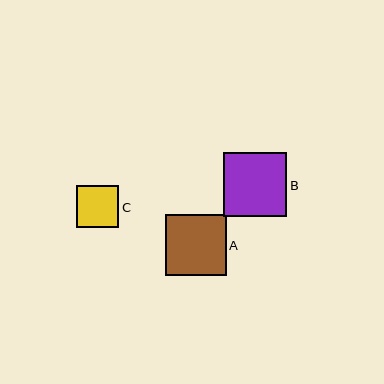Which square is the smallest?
Square C is the smallest with a size of approximately 42 pixels.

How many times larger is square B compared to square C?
Square B is approximately 1.5 times the size of square C.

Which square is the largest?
Square B is the largest with a size of approximately 64 pixels.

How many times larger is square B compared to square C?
Square B is approximately 1.5 times the size of square C.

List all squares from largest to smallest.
From largest to smallest: B, A, C.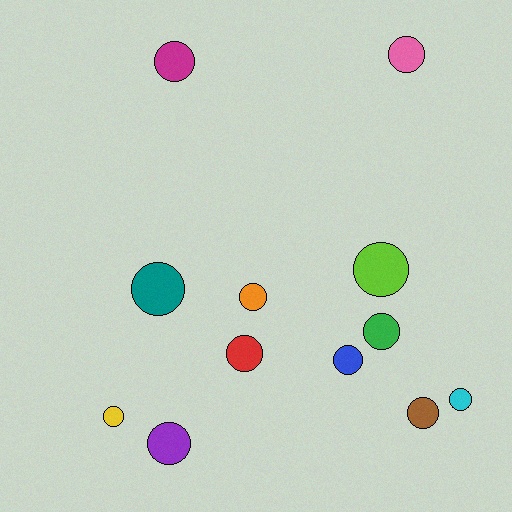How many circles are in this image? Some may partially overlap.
There are 12 circles.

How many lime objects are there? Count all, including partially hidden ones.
There is 1 lime object.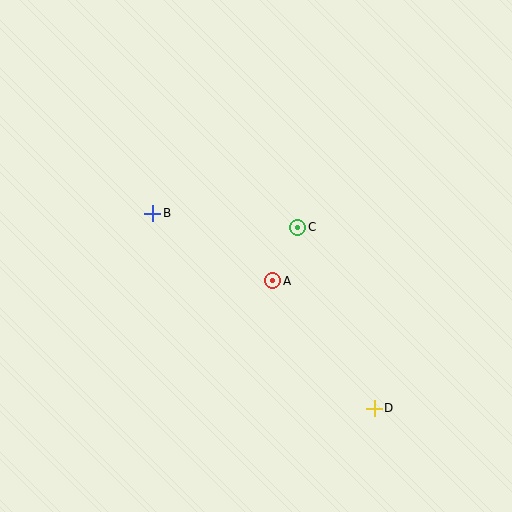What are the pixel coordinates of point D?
Point D is at (374, 408).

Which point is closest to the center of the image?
Point A at (273, 281) is closest to the center.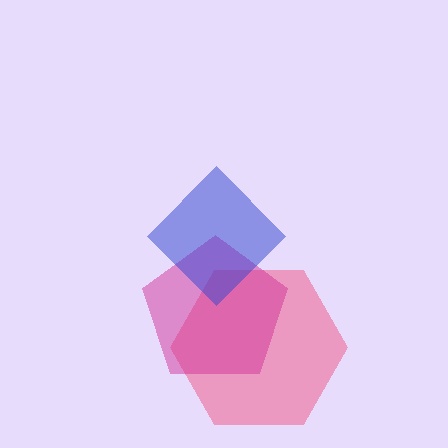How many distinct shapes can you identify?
There are 3 distinct shapes: a pink hexagon, a magenta pentagon, a blue diamond.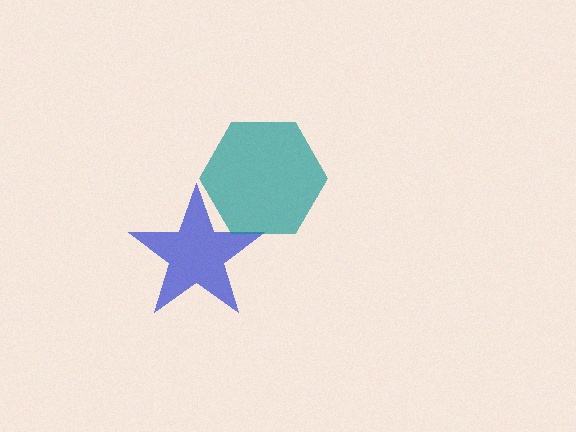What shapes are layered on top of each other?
The layered shapes are: a blue star, a teal hexagon.